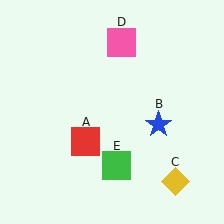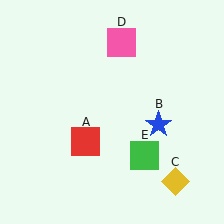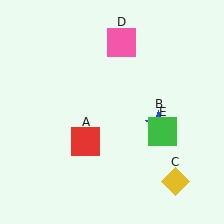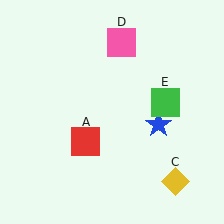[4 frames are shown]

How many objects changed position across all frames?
1 object changed position: green square (object E).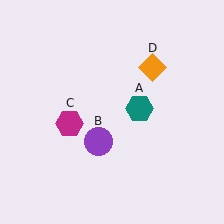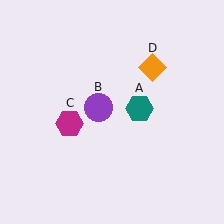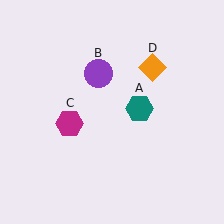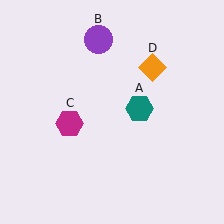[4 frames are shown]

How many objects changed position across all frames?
1 object changed position: purple circle (object B).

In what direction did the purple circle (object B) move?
The purple circle (object B) moved up.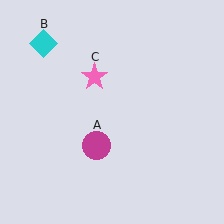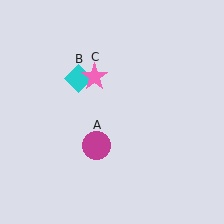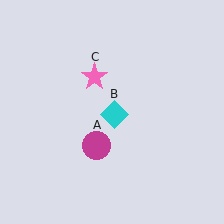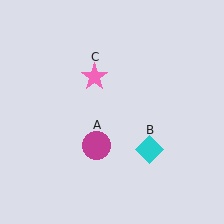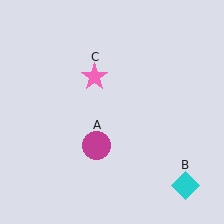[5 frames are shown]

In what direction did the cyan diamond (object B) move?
The cyan diamond (object B) moved down and to the right.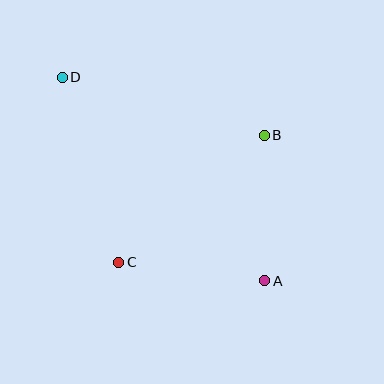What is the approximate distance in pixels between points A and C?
The distance between A and C is approximately 147 pixels.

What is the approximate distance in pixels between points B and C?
The distance between B and C is approximately 193 pixels.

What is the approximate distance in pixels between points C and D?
The distance between C and D is approximately 193 pixels.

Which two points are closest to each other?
Points A and B are closest to each other.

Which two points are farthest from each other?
Points A and D are farthest from each other.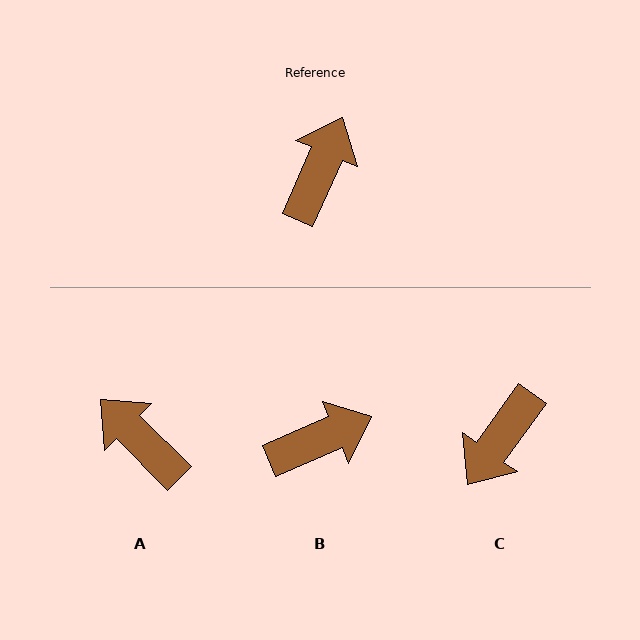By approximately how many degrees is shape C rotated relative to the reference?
Approximately 168 degrees counter-clockwise.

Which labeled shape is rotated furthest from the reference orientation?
C, about 168 degrees away.